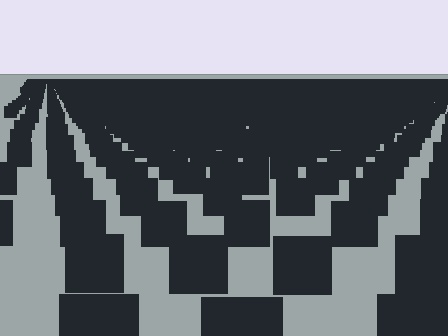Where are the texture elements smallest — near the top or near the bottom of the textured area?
Near the top.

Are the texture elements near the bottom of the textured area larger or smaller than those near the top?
Larger. Near the bottom, elements are closer to the viewer and appear at a bigger on-screen size.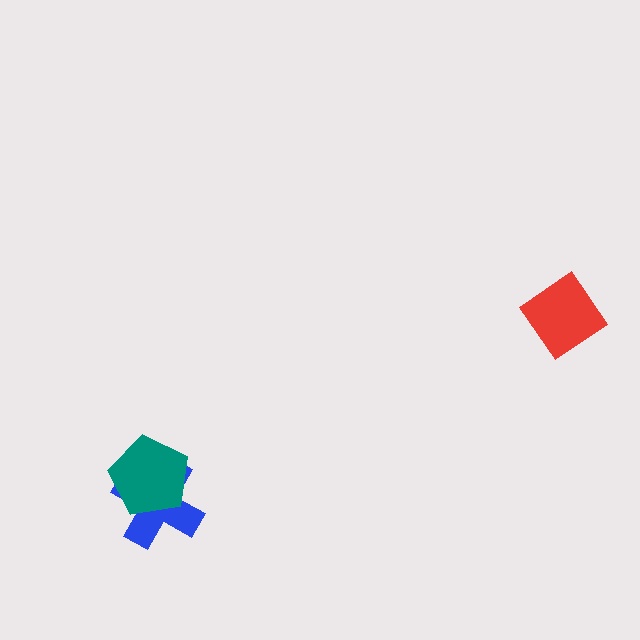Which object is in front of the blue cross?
The teal pentagon is in front of the blue cross.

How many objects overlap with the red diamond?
0 objects overlap with the red diamond.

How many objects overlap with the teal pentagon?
1 object overlaps with the teal pentagon.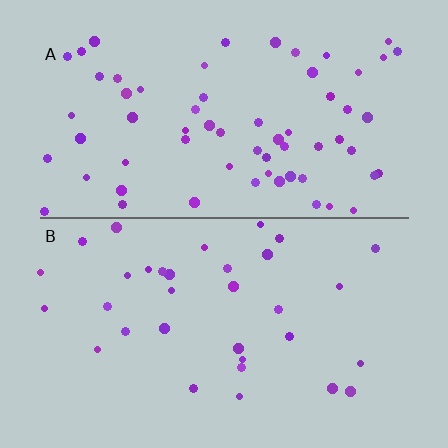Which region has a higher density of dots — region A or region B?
A (the top).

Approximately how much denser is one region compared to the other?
Approximately 1.9× — region A over region B.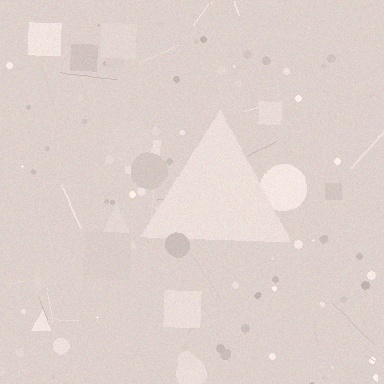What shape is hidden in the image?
A triangle is hidden in the image.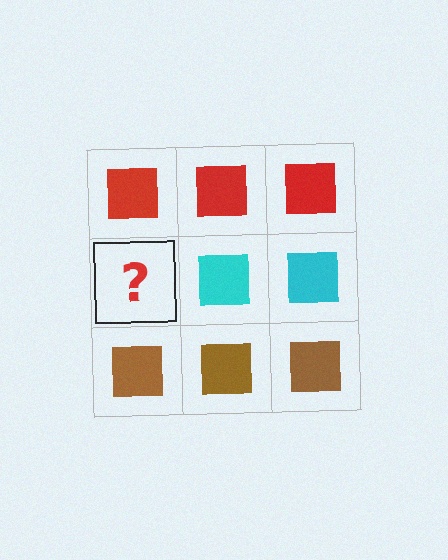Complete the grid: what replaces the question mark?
The question mark should be replaced with a cyan square.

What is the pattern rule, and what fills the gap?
The rule is that each row has a consistent color. The gap should be filled with a cyan square.